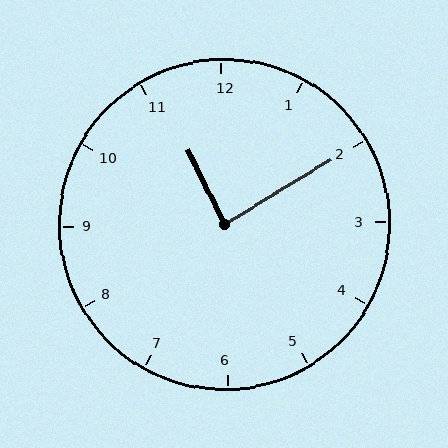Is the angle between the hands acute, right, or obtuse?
It is right.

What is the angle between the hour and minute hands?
Approximately 85 degrees.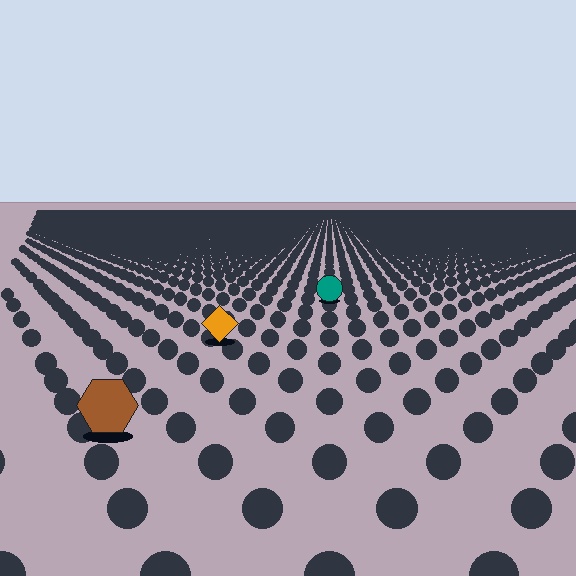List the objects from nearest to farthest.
From nearest to farthest: the brown hexagon, the orange diamond, the teal circle.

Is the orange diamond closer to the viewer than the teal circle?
Yes. The orange diamond is closer — you can tell from the texture gradient: the ground texture is coarser near it.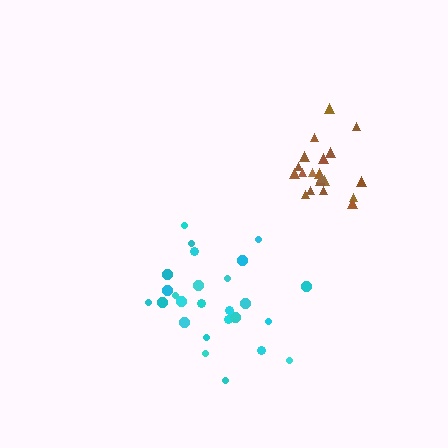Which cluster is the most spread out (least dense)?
Cyan.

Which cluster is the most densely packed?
Brown.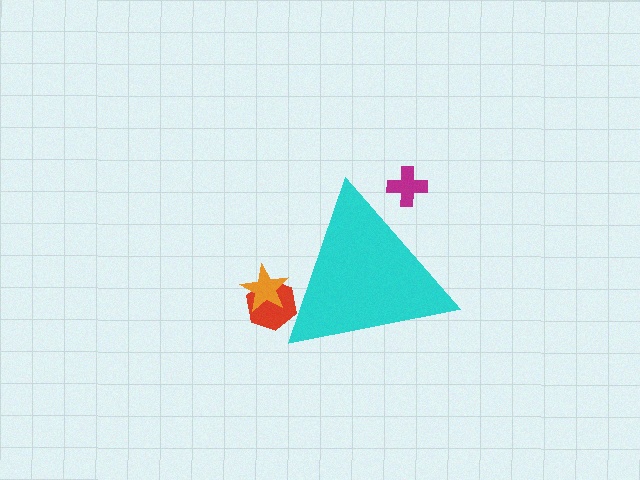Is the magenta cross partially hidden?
Yes, the magenta cross is partially hidden behind the cyan triangle.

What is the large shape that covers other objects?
A cyan triangle.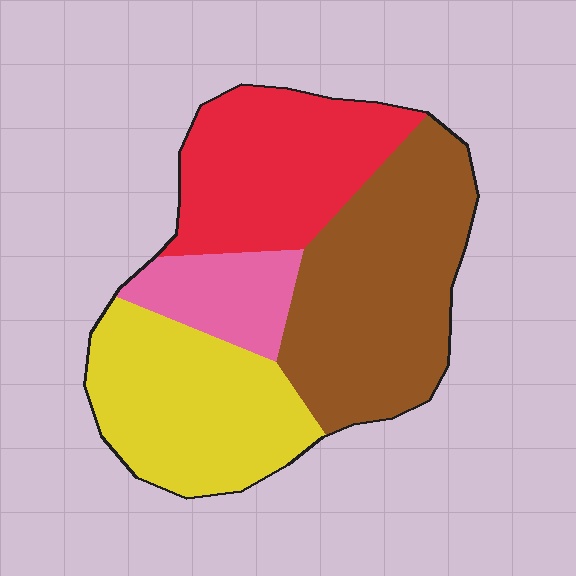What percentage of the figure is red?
Red covers about 25% of the figure.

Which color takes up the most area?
Brown, at roughly 35%.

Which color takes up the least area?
Pink, at roughly 10%.